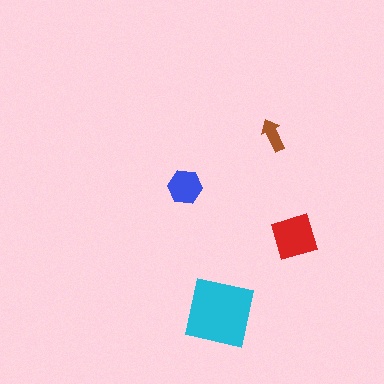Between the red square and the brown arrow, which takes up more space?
The red square.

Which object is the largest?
The cyan square.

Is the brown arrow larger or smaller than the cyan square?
Smaller.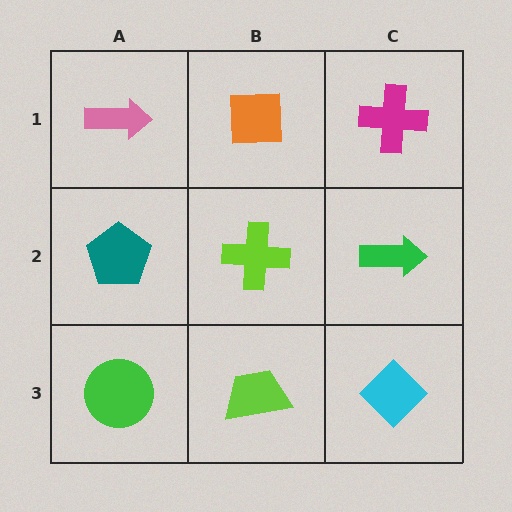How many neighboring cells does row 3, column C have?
2.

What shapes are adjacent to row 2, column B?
An orange square (row 1, column B), a lime trapezoid (row 3, column B), a teal pentagon (row 2, column A), a green arrow (row 2, column C).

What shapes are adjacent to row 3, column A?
A teal pentagon (row 2, column A), a lime trapezoid (row 3, column B).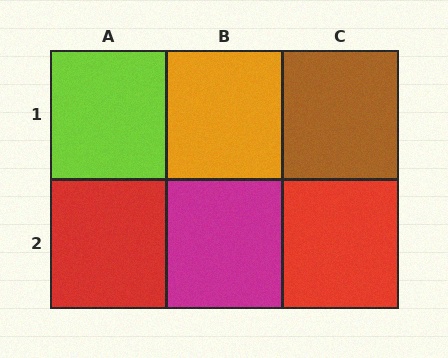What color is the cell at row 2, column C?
Red.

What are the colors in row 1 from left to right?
Lime, orange, brown.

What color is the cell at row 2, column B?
Magenta.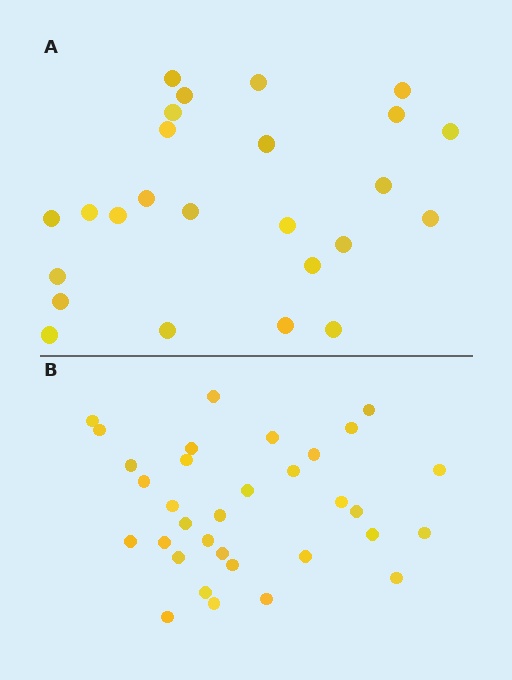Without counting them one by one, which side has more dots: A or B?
Region B (the bottom region) has more dots.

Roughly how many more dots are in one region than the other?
Region B has roughly 8 or so more dots than region A.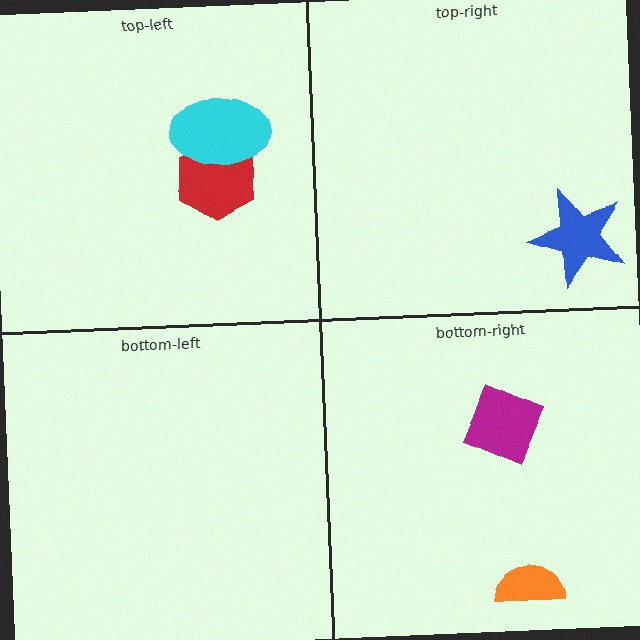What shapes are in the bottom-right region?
The magenta diamond, the orange semicircle.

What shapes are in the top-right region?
The blue star.